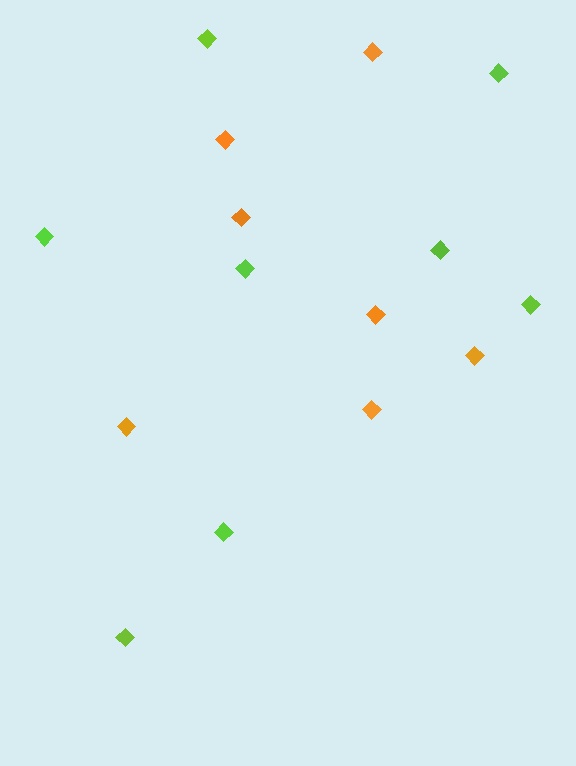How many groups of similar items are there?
There are 2 groups: one group of orange diamonds (7) and one group of lime diamonds (8).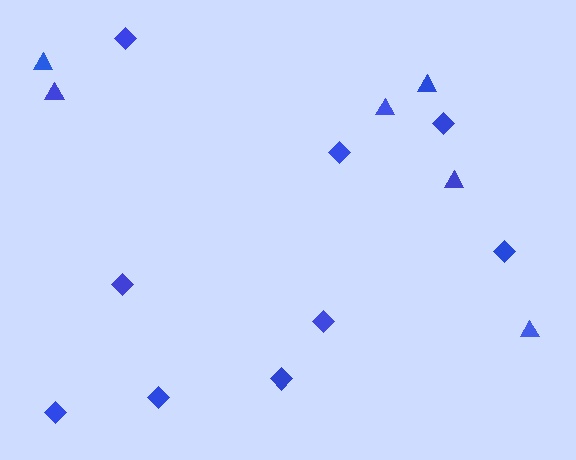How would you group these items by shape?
There are 2 groups: one group of diamonds (9) and one group of triangles (6).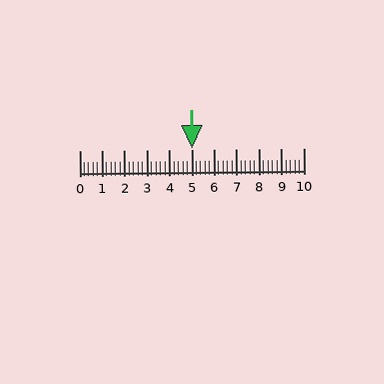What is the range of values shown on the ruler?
The ruler shows values from 0 to 10.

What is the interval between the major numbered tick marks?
The major tick marks are spaced 1 units apart.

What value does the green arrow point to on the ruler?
The green arrow points to approximately 5.0.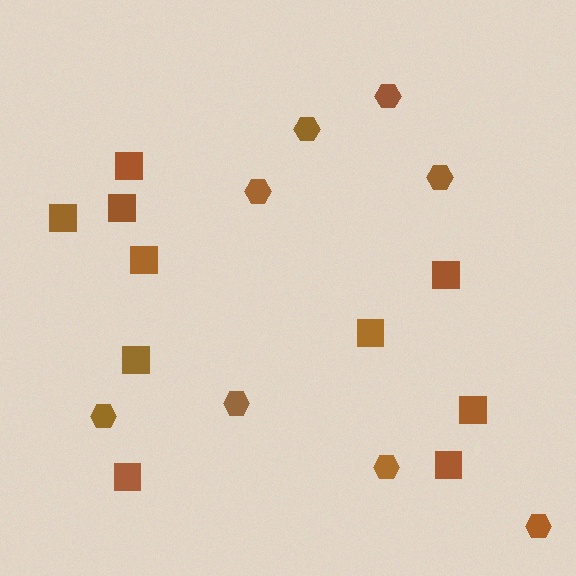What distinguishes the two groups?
There are 2 groups: one group of hexagons (8) and one group of squares (10).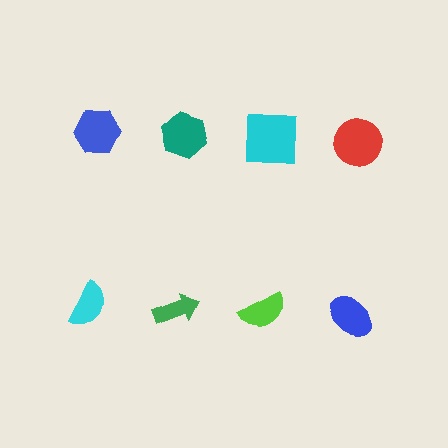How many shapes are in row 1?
4 shapes.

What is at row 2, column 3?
A lime semicircle.